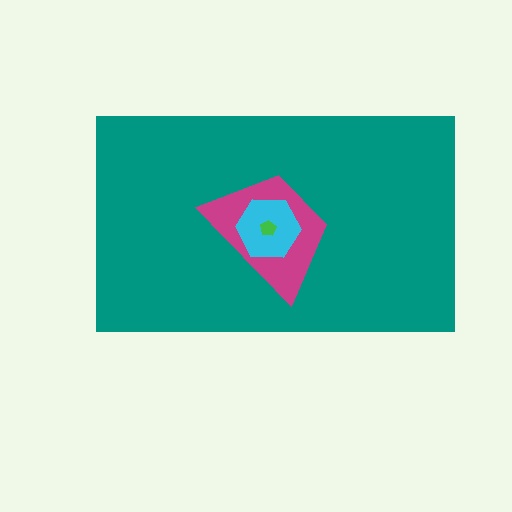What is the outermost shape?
The teal rectangle.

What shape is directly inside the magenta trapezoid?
The cyan hexagon.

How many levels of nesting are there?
4.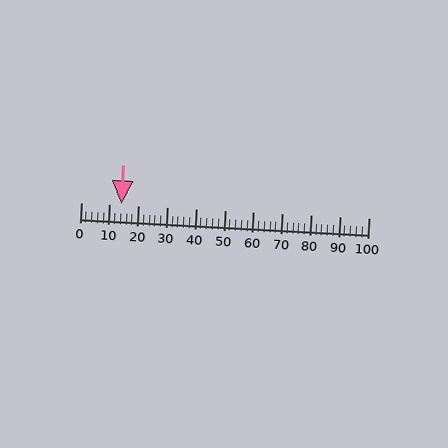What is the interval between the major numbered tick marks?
The major tick marks are spaced 10 units apart.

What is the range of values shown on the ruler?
The ruler shows values from 0 to 100.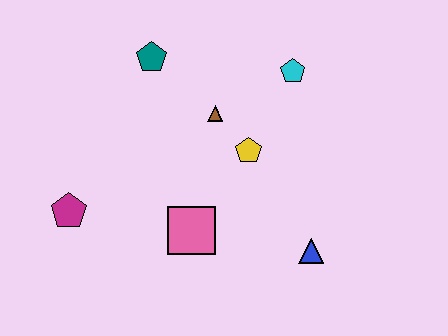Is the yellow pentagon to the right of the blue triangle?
No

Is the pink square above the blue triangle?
Yes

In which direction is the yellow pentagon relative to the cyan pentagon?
The yellow pentagon is below the cyan pentagon.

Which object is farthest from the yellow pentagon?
The magenta pentagon is farthest from the yellow pentagon.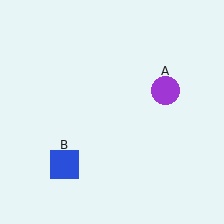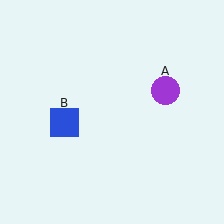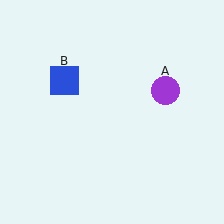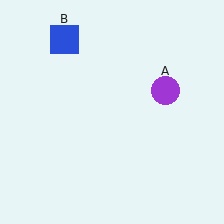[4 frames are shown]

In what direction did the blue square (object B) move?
The blue square (object B) moved up.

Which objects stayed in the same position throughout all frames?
Purple circle (object A) remained stationary.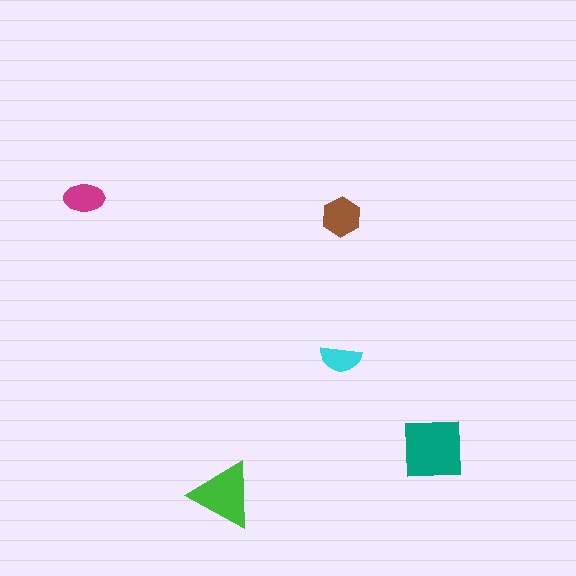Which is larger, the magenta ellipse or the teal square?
The teal square.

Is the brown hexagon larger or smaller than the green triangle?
Smaller.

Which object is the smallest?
The cyan semicircle.